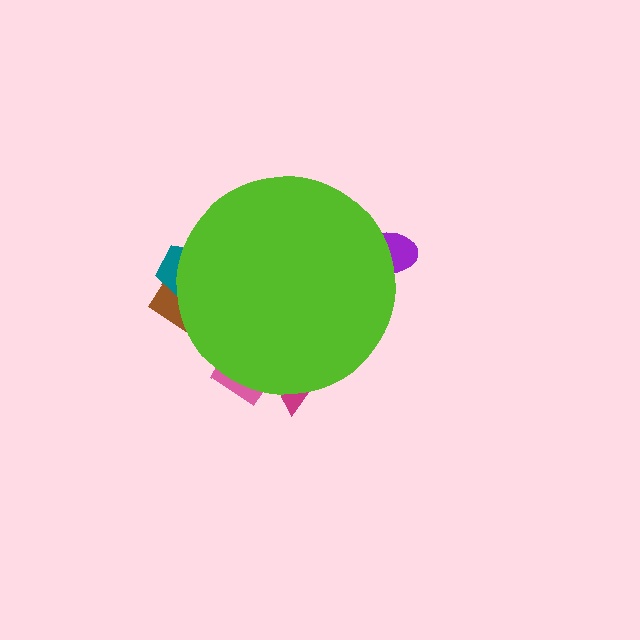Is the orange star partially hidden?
Yes, the orange star is partially hidden behind the lime circle.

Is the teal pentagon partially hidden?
Yes, the teal pentagon is partially hidden behind the lime circle.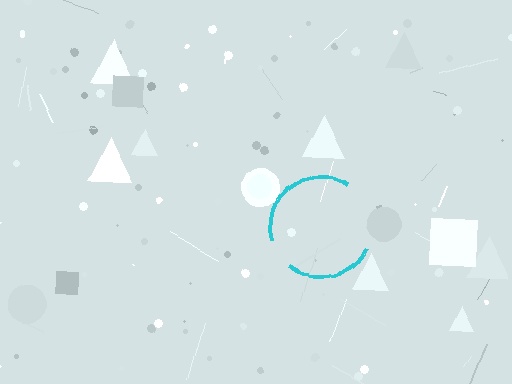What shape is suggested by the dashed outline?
The dashed outline suggests a circle.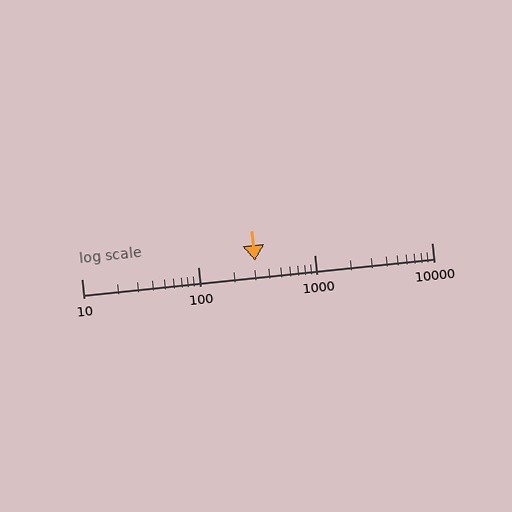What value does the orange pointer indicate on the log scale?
The pointer indicates approximately 310.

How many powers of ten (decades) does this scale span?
The scale spans 3 decades, from 10 to 10000.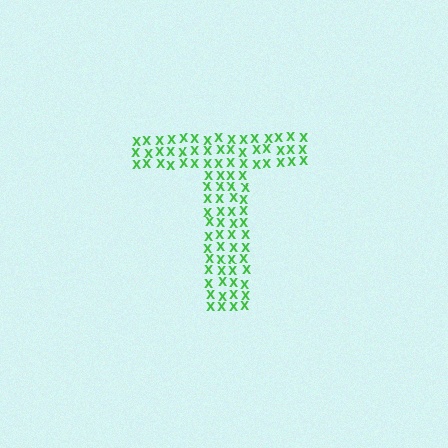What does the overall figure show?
The overall figure shows the letter T.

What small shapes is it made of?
It is made of small letter X's.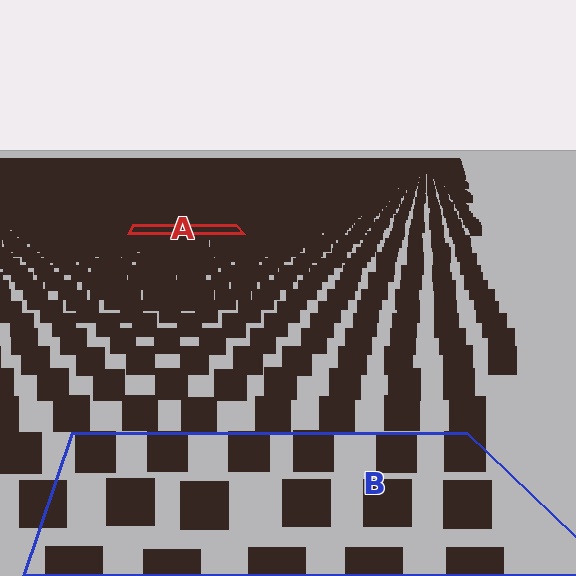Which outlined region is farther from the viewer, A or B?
Region A is farther from the viewer — the texture elements inside it appear smaller and more densely packed.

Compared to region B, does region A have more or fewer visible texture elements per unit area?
Region A has more texture elements per unit area — they are packed more densely because it is farther away.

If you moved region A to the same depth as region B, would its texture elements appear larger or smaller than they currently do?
They would appear larger. At a closer depth, the same texture elements are projected at a bigger on-screen size.